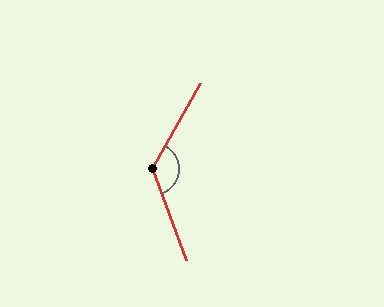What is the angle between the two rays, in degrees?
Approximately 130 degrees.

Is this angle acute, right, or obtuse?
It is obtuse.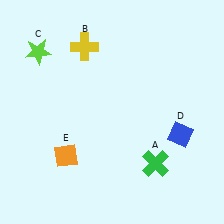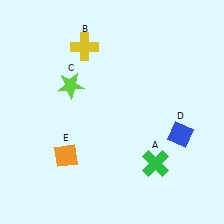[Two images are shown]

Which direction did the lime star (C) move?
The lime star (C) moved down.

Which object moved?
The lime star (C) moved down.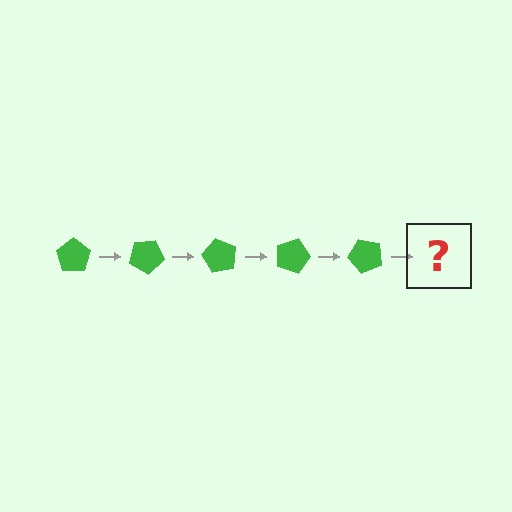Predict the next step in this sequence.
The next step is a green pentagon rotated 150 degrees.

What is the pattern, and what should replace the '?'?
The pattern is that the pentagon rotates 30 degrees each step. The '?' should be a green pentagon rotated 150 degrees.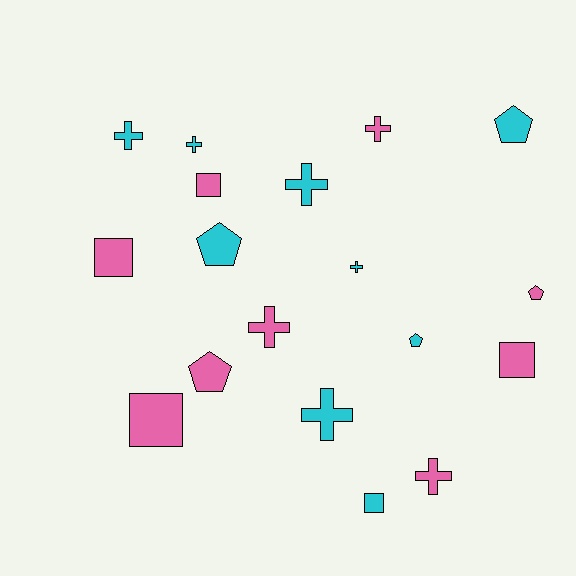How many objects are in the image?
There are 18 objects.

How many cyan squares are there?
There is 1 cyan square.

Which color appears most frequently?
Cyan, with 9 objects.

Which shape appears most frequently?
Cross, with 8 objects.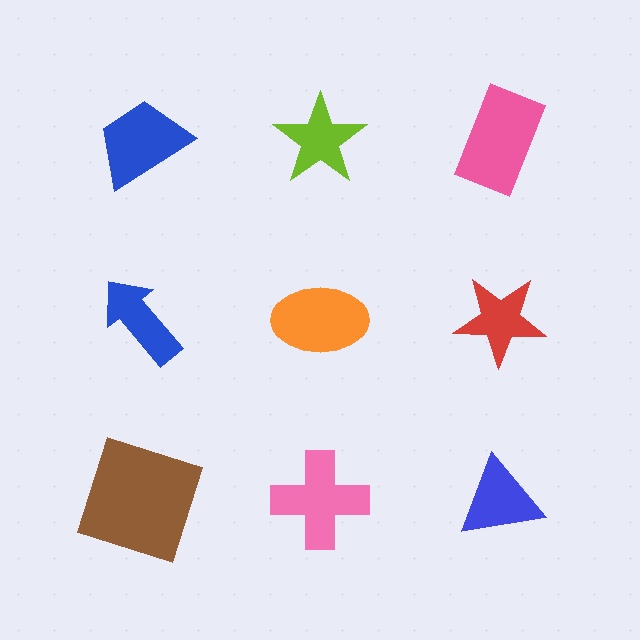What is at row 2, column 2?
An orange ellipse.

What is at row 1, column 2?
A lime star.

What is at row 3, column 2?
A pink cross.